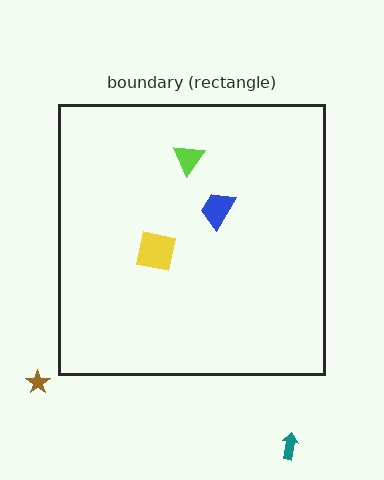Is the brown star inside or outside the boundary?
Outside.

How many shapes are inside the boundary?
3 inside, 2 outside.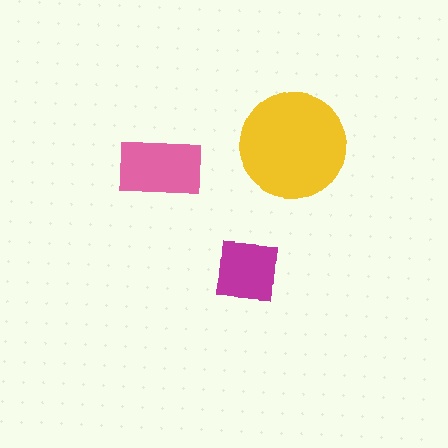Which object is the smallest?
The magenta square.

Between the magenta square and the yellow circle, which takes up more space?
The yellow circle.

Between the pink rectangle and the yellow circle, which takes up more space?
The yellow circle.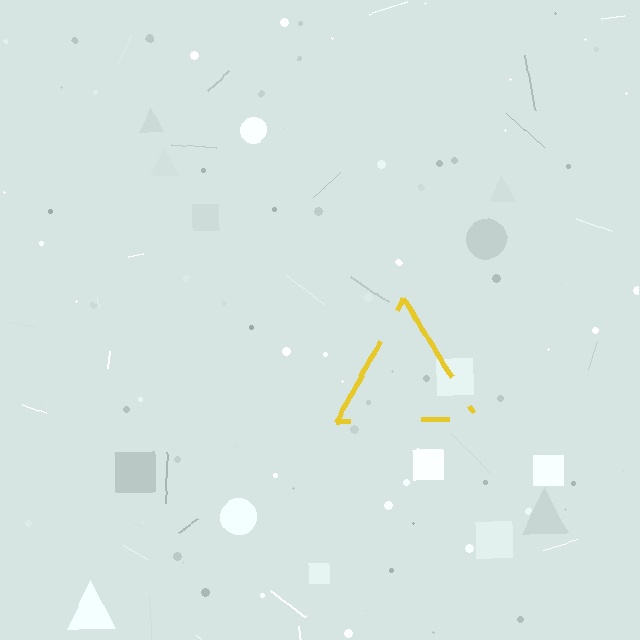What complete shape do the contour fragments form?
The contour fragments form a triangle.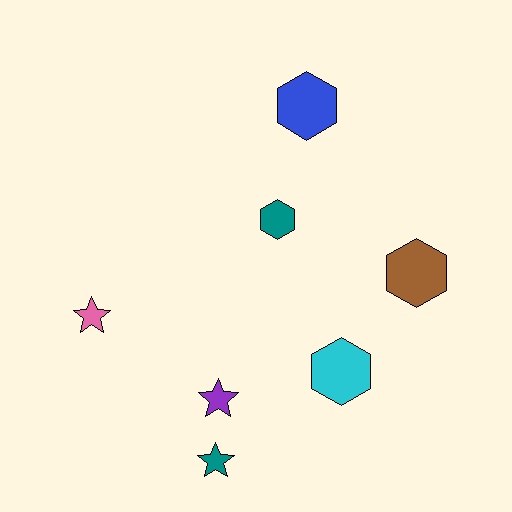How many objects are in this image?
There are 7 objects.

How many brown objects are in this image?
There is 1 brown object.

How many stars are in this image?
There are 3 stars.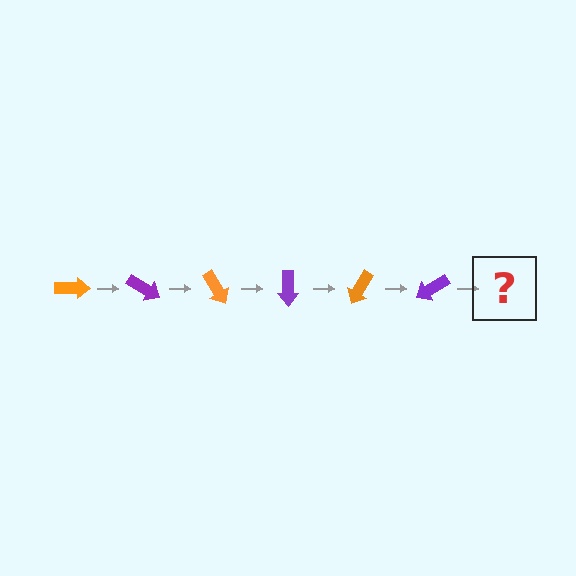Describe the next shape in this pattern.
It should be an orange arrow, rotated 180 degrees from the start.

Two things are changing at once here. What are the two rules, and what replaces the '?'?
The two rules are that it rotates 30 degrees each step and the color cycles through orange and purple. The '?' should be an orange arrow, rotated 180 degrees from the start.